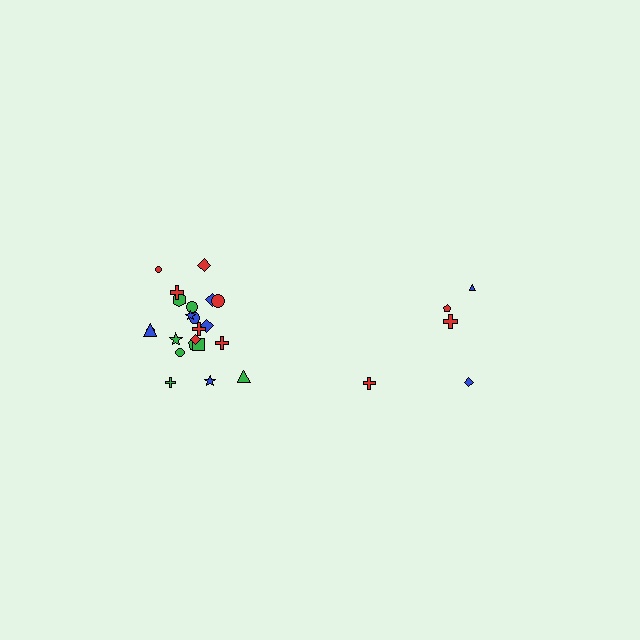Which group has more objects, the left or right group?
The left group.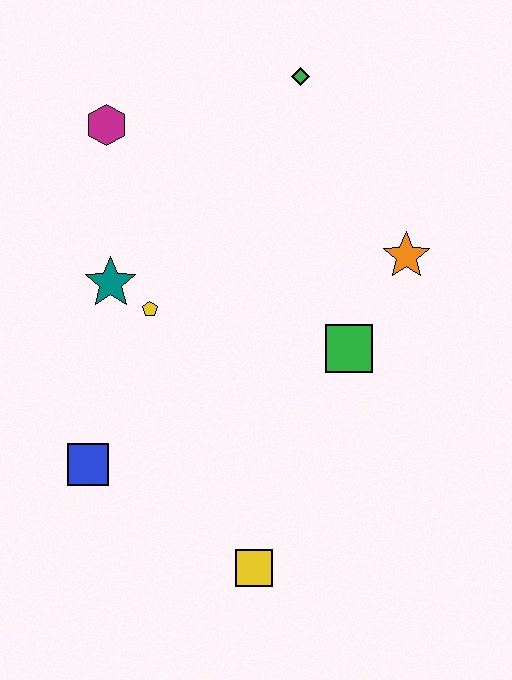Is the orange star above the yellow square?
Yes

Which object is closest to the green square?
The orange star is closest to the green square.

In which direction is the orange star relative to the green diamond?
The orange star is below the green diamond.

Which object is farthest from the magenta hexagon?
The yellow square is farthest from the magenta hexagon.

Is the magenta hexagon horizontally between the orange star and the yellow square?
No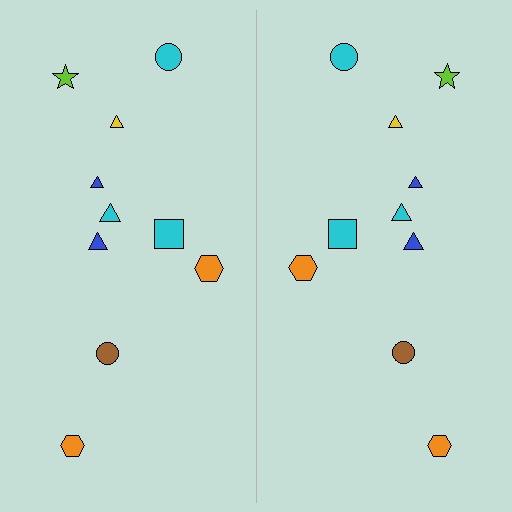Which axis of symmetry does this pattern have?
The pattern has a vertical axis of symmetry running through the center of the image.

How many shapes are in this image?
There are 20 shapes in this image.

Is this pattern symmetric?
Yes, this pattern has bilateral (reflection) symmetry.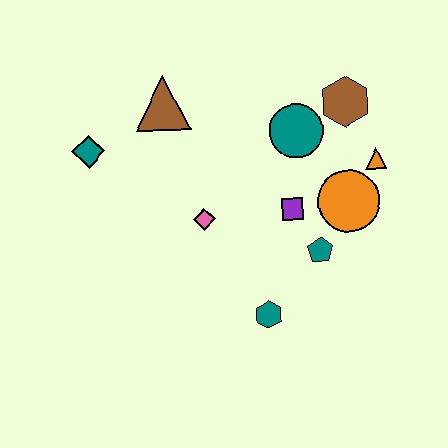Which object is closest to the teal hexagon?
The teal pentagon is closest to the teal hexagon.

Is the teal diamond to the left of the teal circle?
Yes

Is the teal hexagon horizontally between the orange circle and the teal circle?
No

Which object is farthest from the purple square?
The teal diamond is farthest from the purple square.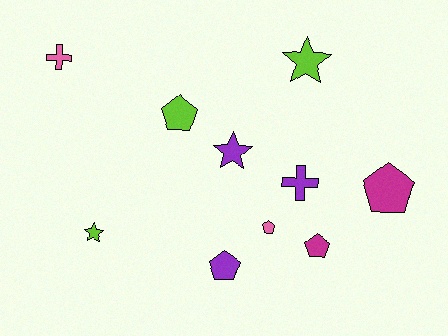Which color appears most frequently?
Lime, with 3 objects.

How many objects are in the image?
There are 10 objects.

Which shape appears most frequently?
Pentagon, with 5 objects.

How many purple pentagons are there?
There is 1 purple pentagon.